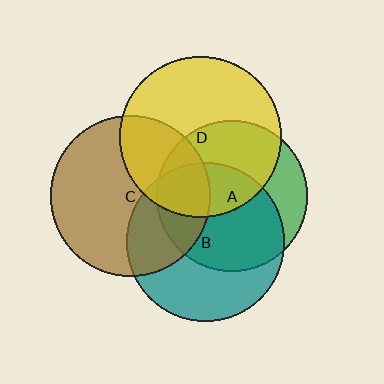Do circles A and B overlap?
Yes.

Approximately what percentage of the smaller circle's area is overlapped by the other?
Approximately 60%.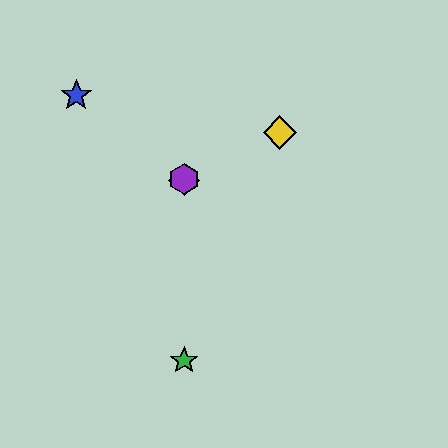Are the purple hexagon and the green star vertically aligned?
Yes, both are at x≈184.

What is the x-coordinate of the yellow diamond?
The yellow diamond is at x≈280.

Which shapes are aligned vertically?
The red diamond, the green star, the purple hexagon are aligned vertically.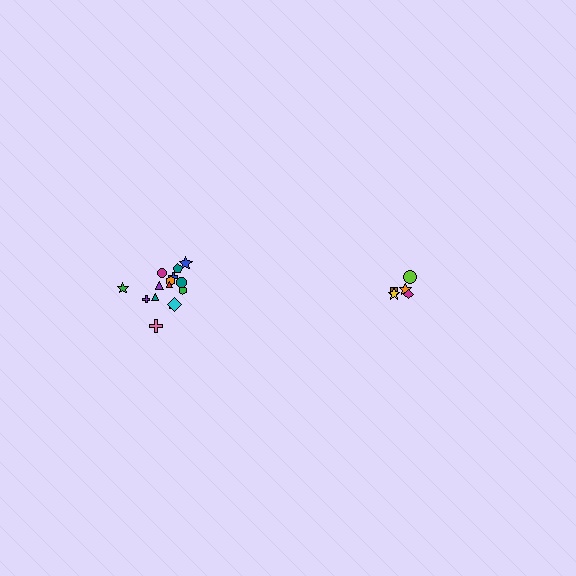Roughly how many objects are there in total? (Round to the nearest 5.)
Roughly 20 objects in total.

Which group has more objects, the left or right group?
The left group.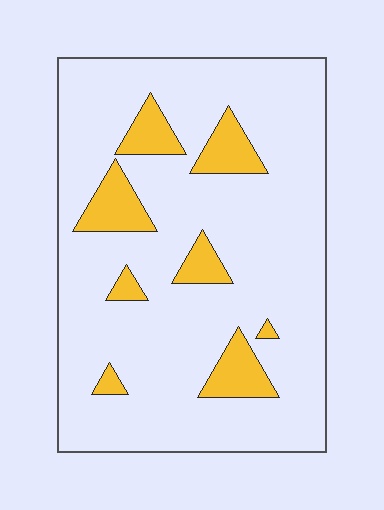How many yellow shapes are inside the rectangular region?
8.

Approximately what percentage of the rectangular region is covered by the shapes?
Approximately 15%.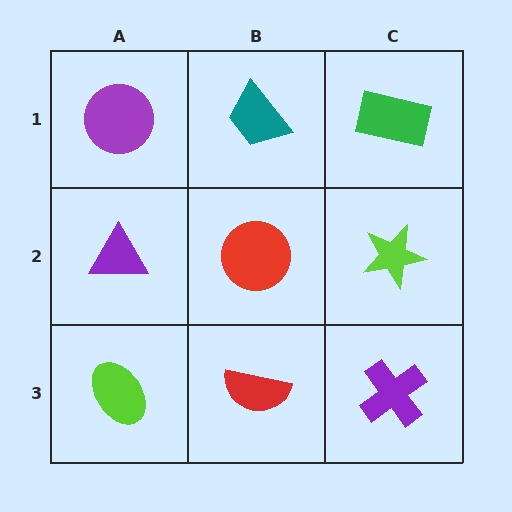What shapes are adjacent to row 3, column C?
A lime star (row 2, column C), a red semicircle (row 3, column B).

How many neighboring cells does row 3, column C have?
2.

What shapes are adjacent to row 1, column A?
A purple triangle (row 2, column A), a teal trapezoid (row 1, column B).